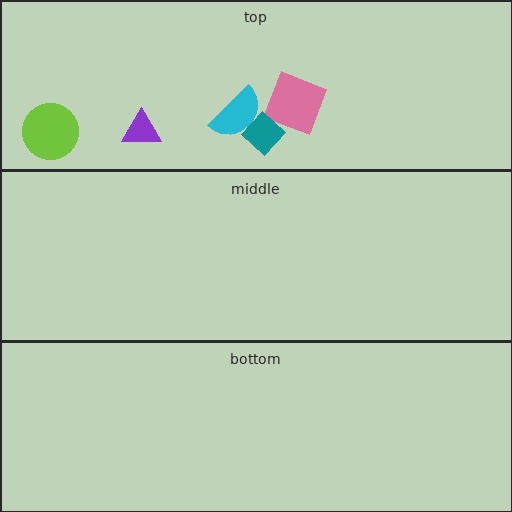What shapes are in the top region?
The cyan semicircle, the pink square, the purple triangle, the lime circle, the teal diamond.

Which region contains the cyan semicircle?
The top region.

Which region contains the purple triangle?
The top region.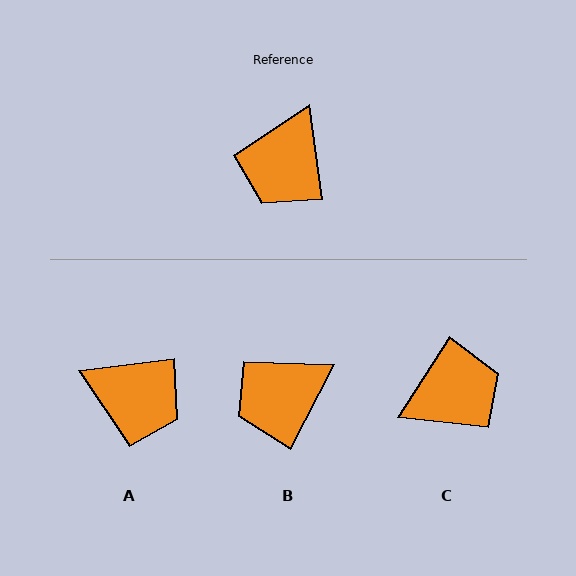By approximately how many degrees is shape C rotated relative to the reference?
Approximately 139 degrees counter-clockwise.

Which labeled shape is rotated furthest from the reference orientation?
C, about 139 degrees away.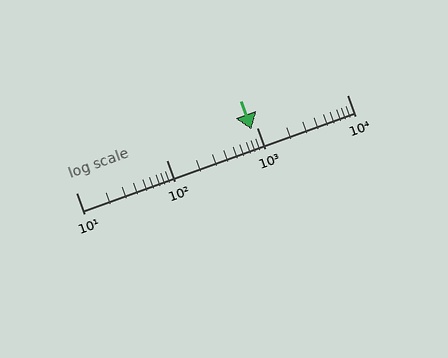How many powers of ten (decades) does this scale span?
The scale spans 3 decades, from 10 to 10000.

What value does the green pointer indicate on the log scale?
The pointer indicates approximately 870.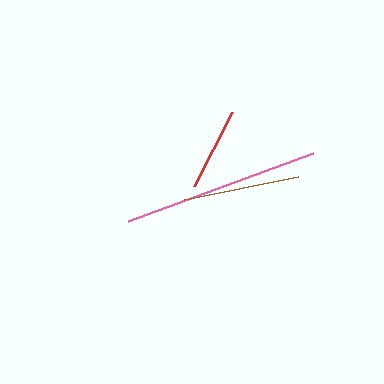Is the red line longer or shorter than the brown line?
The brown line is longer than the red line.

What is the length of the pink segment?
The pink segment is approximately 198 pixels long.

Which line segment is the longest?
The pink line is the longest at approximately 198 pixels.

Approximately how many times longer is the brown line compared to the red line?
The brown line is approximately 1.4 times the length of the red line.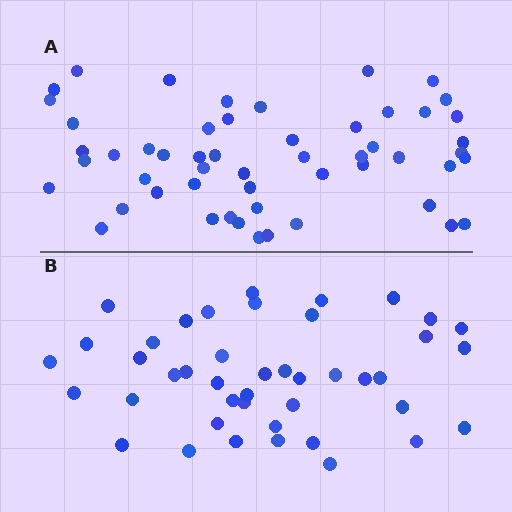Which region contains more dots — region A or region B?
Region A (the top region) has more dots.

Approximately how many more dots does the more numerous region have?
Region A has roughly 10 or so more dots than region B.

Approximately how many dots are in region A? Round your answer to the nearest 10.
About 50 dots. (The exact count is 53, which rounds to 50.)